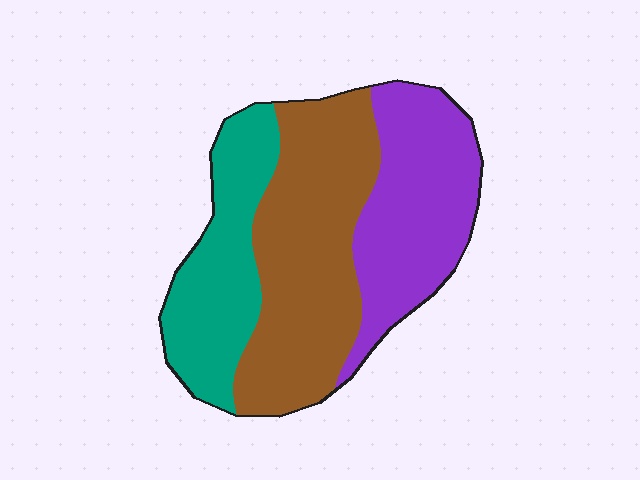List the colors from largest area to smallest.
From largest to smallest: brown, purple, teal.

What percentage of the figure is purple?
Purple covers around 30% of the figure.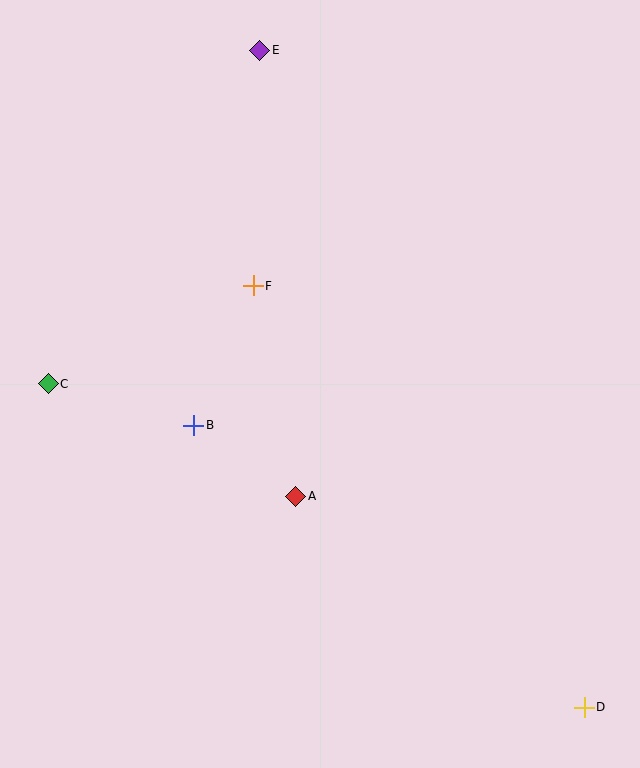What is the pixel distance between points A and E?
The distance between A and E is 447 pixels.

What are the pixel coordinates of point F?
Point F is at (253, 286).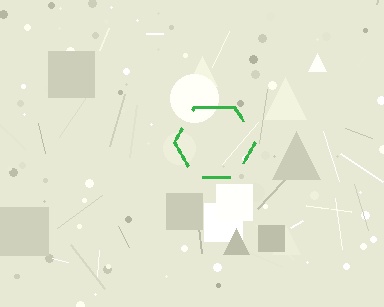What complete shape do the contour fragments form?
The contour fragments form a hexagon.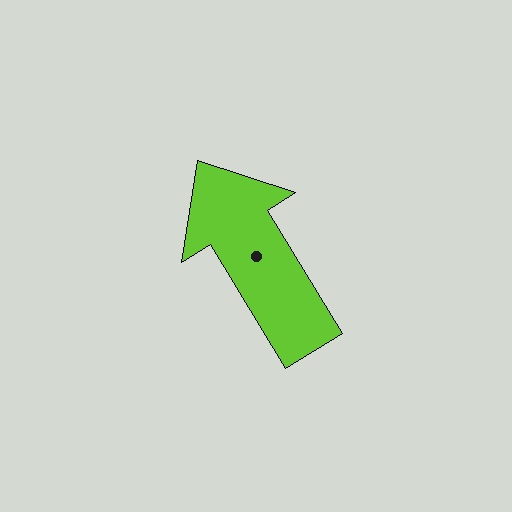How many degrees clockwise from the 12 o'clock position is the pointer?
Approximately 329 degrees.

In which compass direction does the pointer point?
Northwest.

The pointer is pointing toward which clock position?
Roughly 11 o'clock.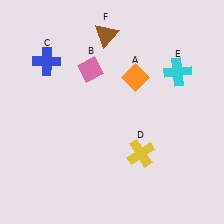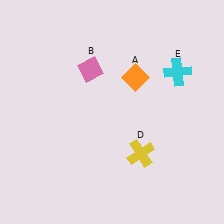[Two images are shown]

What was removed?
The brown triangle (F), the blue cross (C) were removed in Image 2.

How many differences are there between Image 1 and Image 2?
There are 2 differences between the two images.